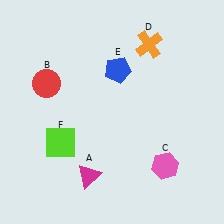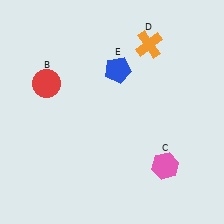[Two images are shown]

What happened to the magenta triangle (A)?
The magenta triangle (A) was removed in Image 2. It was in the bottom-left area of Image 1.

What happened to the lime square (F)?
The lime square (F) was removed in Image 2. It was in the bottom-left area of Image 1.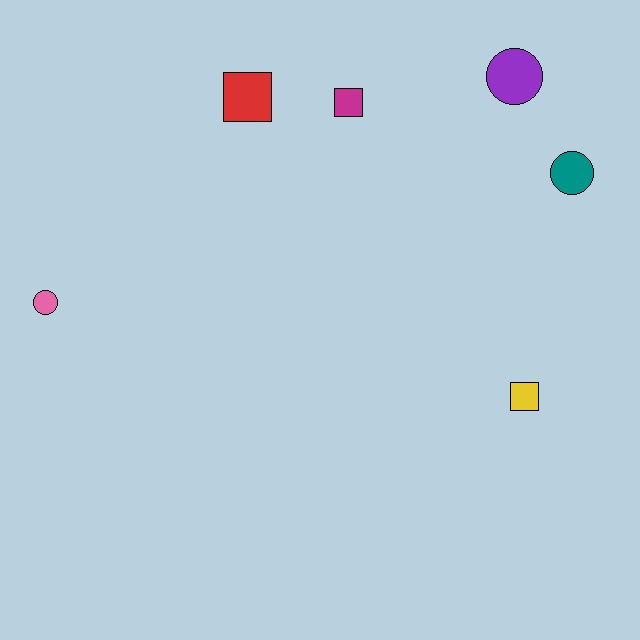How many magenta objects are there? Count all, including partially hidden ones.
There is 1 magenta object.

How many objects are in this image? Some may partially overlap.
There are 6 objects.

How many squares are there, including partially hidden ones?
There are 3 squares.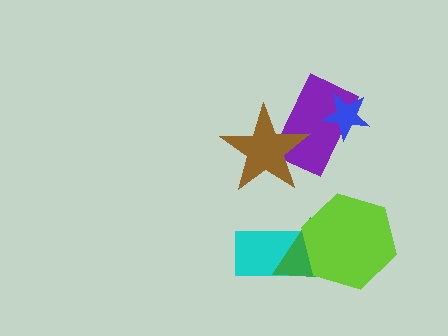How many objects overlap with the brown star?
1 object overlaps with the brown star.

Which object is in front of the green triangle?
The lime hexagon is in front of the green triangle.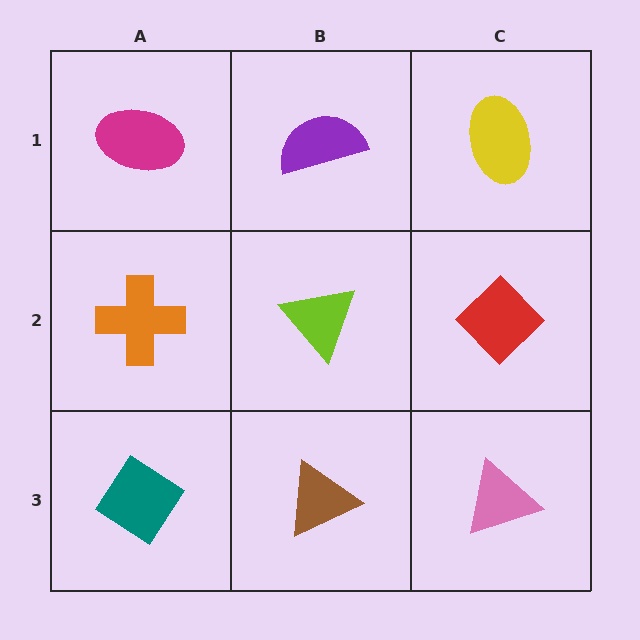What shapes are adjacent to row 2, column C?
A yellow ellipse (row 1, column C), a pink triangle (row 3, column C), a lime triangle (row 2, column B).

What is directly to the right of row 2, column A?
A lime triangle.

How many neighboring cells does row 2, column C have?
3.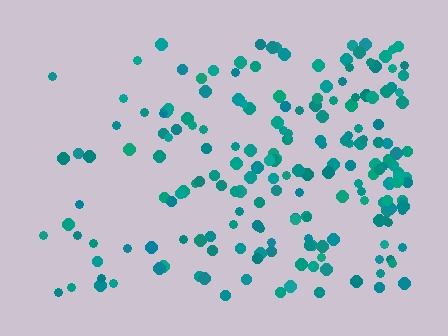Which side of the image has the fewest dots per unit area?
The left.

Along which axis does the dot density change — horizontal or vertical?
Horizontal.